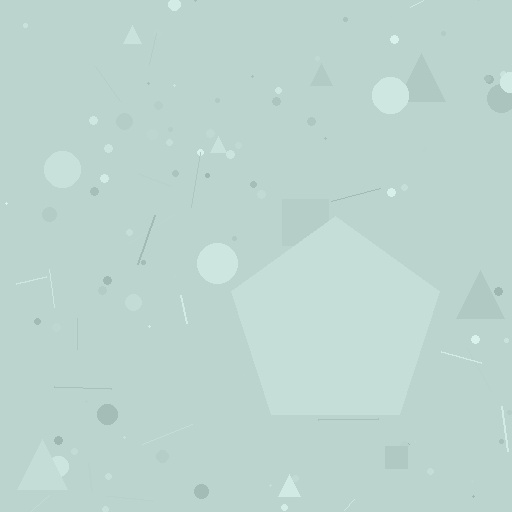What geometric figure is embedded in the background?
A pentagon is embedded in the background.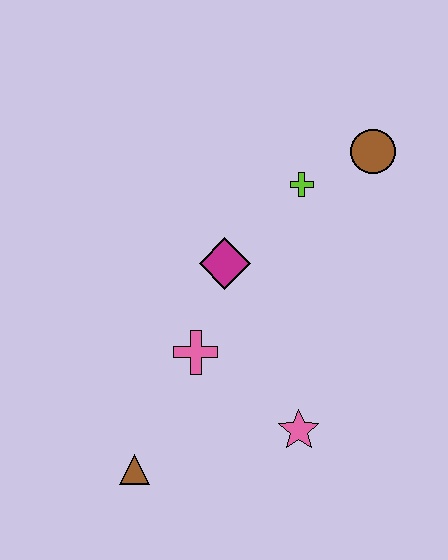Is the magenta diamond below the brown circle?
Yes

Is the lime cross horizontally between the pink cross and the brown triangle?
No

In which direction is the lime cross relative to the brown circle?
The lime cross is to the left of the brown circle.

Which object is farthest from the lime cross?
The brown triangle is farthest from the lime cross.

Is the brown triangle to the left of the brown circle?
Yes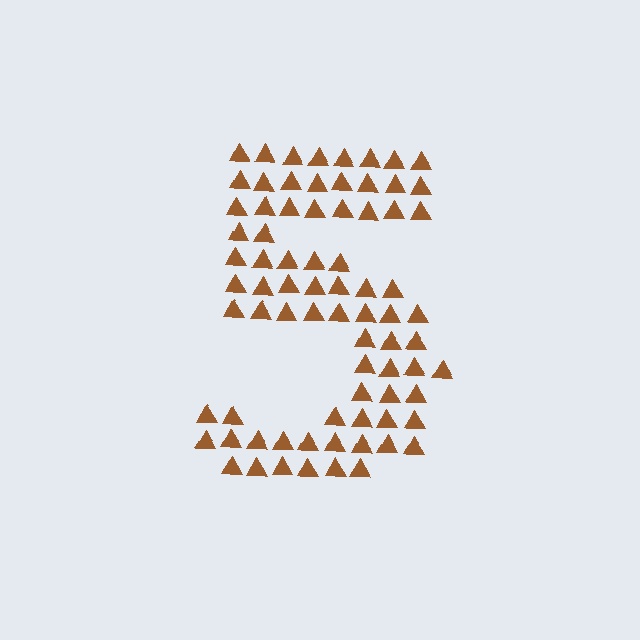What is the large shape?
The large shape is the digit 5.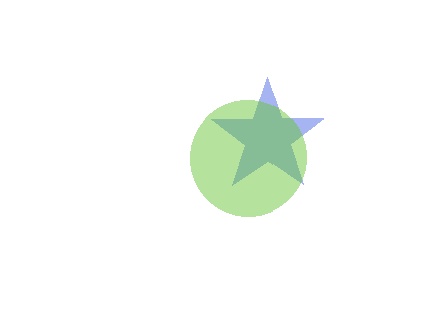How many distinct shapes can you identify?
There are 2 distinct shapes: a blue star, a lime circle.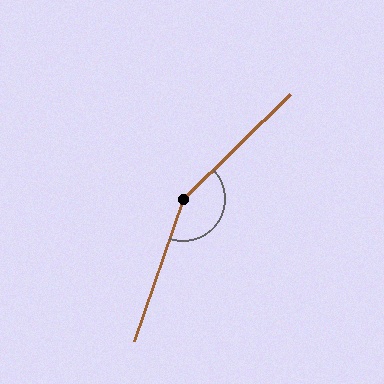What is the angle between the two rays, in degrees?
Approximately 153 degrees.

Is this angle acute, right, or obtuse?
It is obtuse.